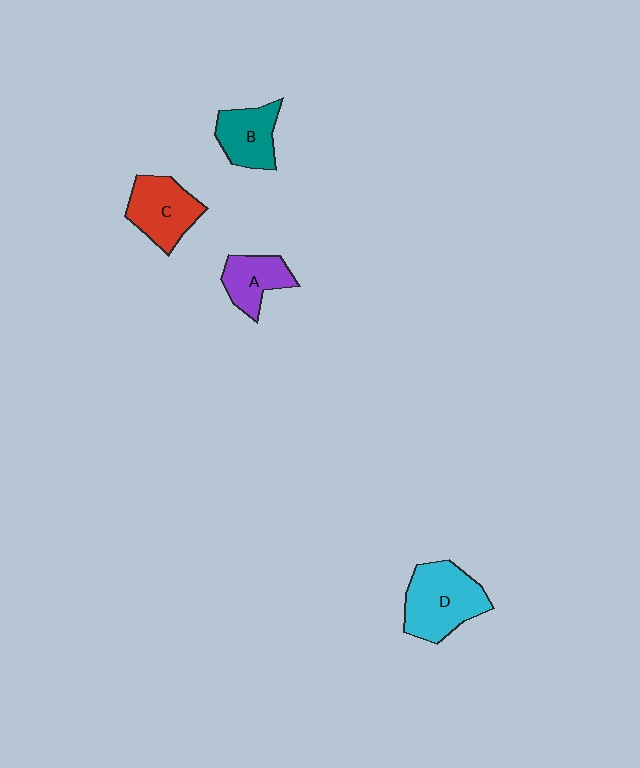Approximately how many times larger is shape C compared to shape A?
Approximately 1.3 times.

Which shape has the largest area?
Shape D (cyan).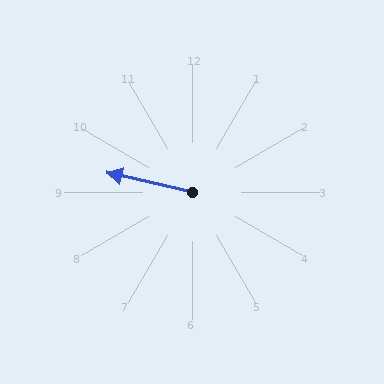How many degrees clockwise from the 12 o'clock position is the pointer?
Approximately 283 degrees.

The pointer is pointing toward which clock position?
Roughly 9 o'clock.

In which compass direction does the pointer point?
West.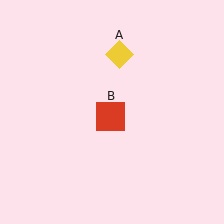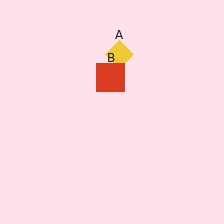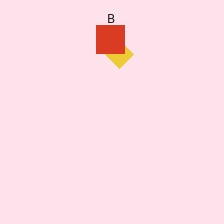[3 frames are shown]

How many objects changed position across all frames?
1 object changed position: red square (object B).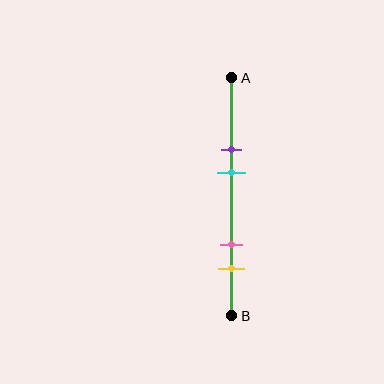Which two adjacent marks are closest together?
The purple and cyan marks are the closest adjacent pair.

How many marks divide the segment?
There are 4 marks dividing the segment.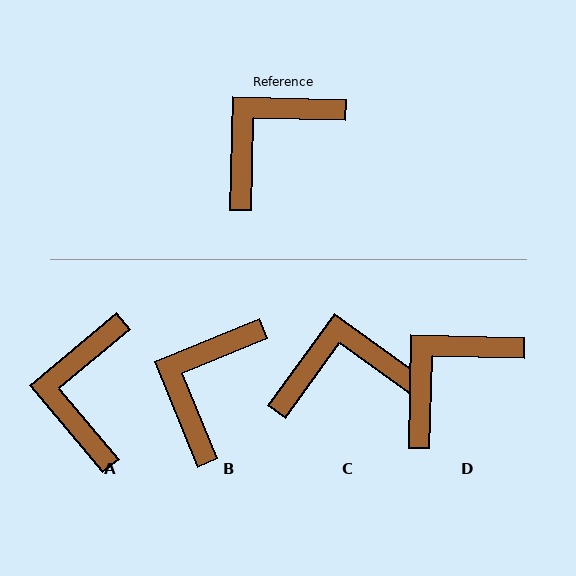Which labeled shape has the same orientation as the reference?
D.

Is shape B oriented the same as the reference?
No, it is off by about 24 degrees.